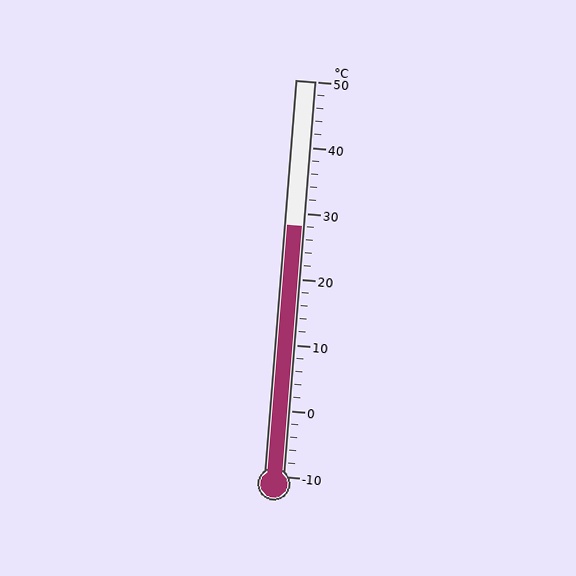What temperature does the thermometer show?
The thermometer shows approximately 28°C.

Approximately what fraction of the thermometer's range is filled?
The thermometer is filled to approximately 65% of its range.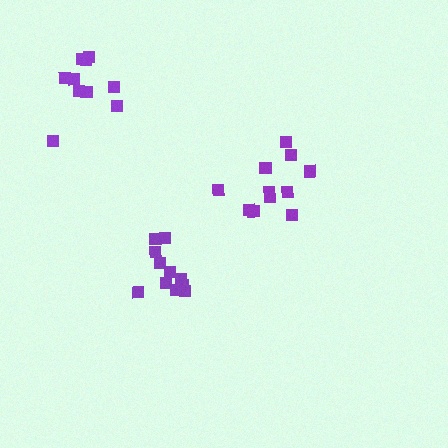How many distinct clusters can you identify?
There are 3 distinct clusters.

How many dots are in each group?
Group 1: 11 dots, Group 2: 11 dots, Group 3: 10 dots (32 total).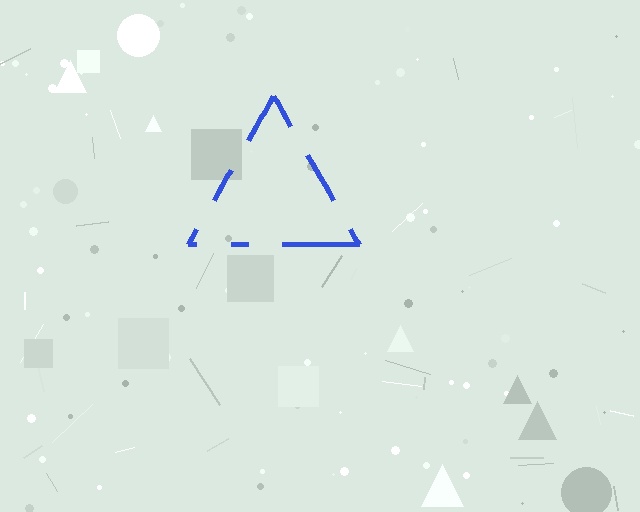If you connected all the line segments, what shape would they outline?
They would outline a triangle.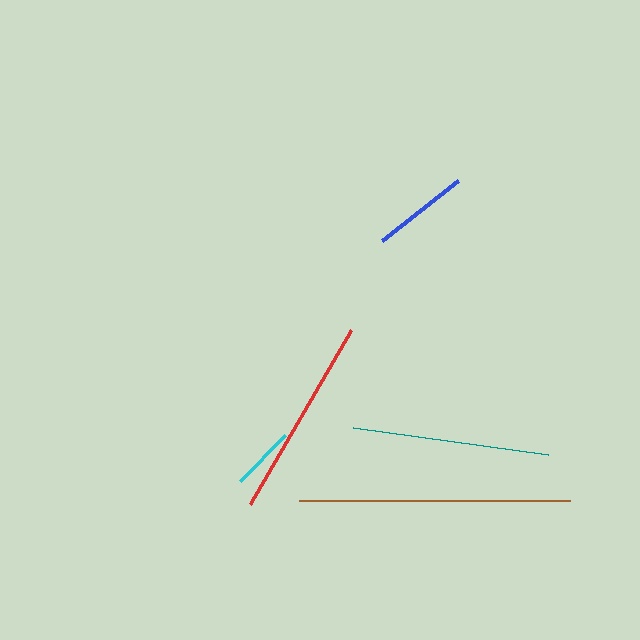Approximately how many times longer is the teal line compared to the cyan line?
The teal line is approximately 3.0 times the length of the cyan line.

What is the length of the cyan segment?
The cyan segment is approximately 65 pixels long.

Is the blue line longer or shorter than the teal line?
The teal line is longer than the blue line.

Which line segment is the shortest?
The cyan line is the shortest at approximately 65 pixels.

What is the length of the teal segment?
The teal segment is approximately 196 pixels long.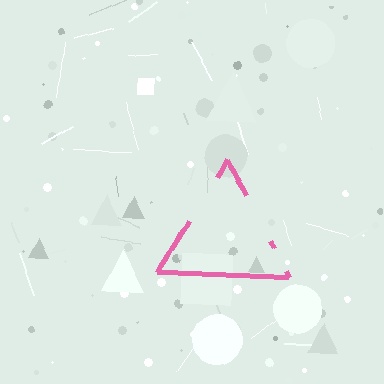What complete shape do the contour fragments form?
The contour fragments form a triangle.